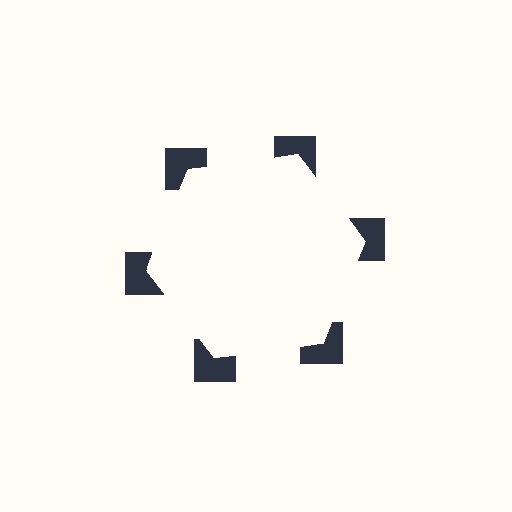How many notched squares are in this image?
There are 6 — one at each vertex of the illusory hexagon.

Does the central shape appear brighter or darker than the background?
It typically appears slightly brighter than the background, even though no actual brightness change is drawn.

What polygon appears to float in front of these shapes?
An illusory hexagon — its edges are inferred from the aligned wedge cuts in the notched squares, not physically drawn.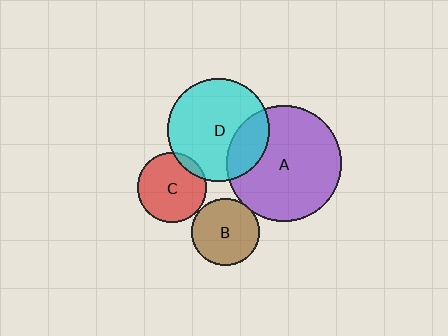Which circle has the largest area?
Circle A (purple).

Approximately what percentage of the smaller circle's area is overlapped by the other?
Approximately 5%.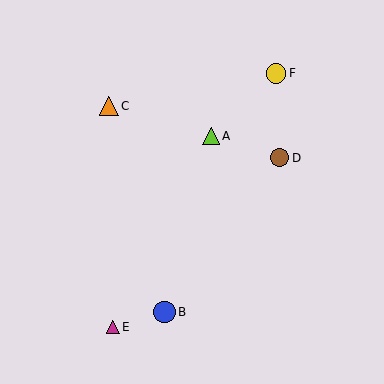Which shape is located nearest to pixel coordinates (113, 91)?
The orange triangle (labeled C) at (109, 106) is nearest to that location.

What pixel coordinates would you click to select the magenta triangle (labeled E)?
Click at (113, 327) to select the magenta triangle E.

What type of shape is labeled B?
Shape B is a blue circle.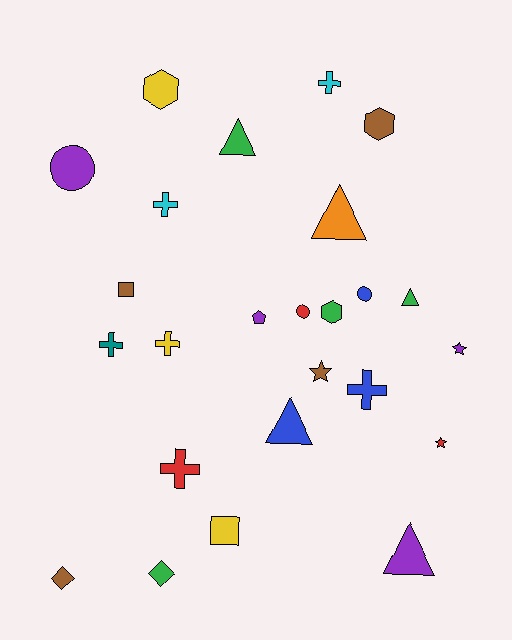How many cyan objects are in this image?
There are 2 cyan objects.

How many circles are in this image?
There are 3 circles.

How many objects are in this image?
There are 25 objects.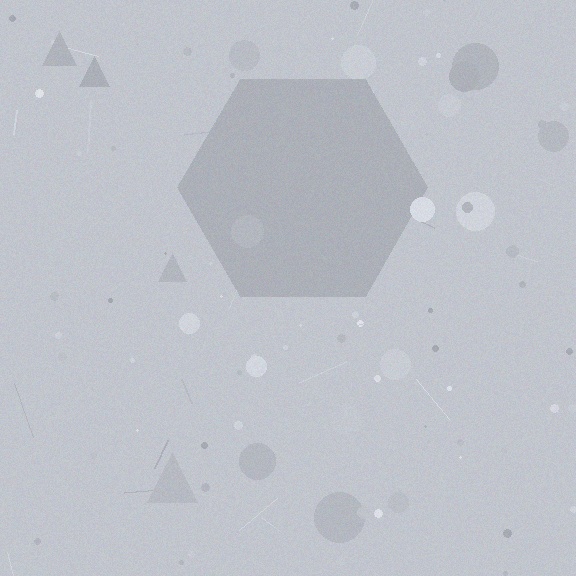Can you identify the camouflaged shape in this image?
The camouflaged shape is a hexagon.